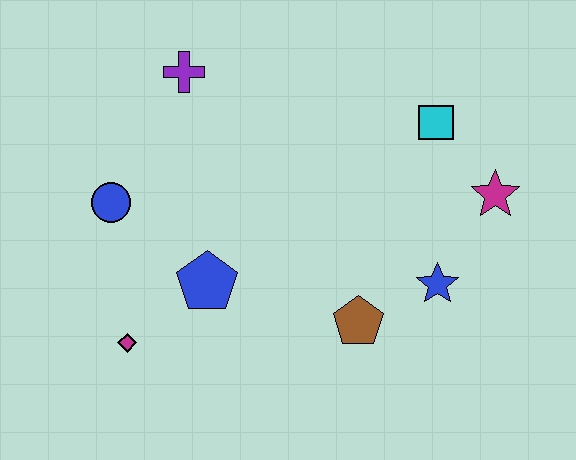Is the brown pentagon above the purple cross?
No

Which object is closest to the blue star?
The brown pentagon is closest to the blue star.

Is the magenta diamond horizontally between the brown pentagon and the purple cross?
No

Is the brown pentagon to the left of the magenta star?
Yes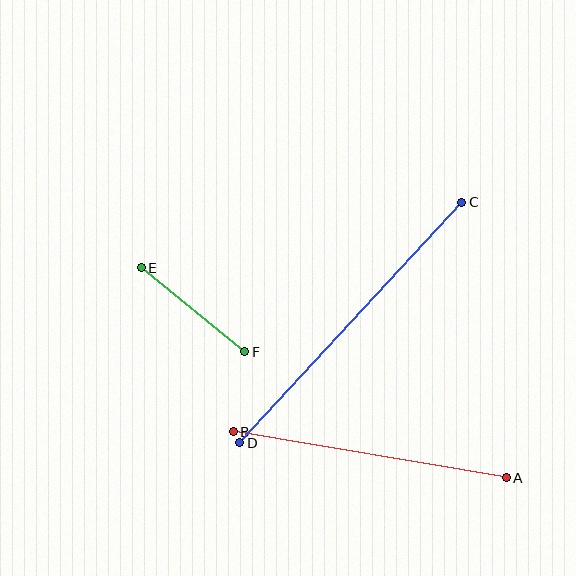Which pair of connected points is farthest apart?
Points C and D are farthest apart.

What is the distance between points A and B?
The distance is approximately 277 pixels.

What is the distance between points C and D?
The distance is approximately 328 pixels.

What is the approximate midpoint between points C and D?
The midpoint is at approximately (351, 322) pixels.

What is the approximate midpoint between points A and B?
The midpoint is at approximately (370, 455) pixels.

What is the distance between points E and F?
The distance is approximately 133 pixels.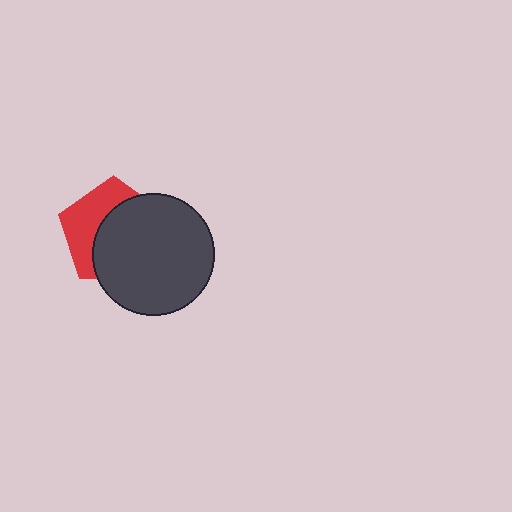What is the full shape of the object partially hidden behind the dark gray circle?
The partially hidden object is a red pentagon.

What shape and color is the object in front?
The object in front is a dark gray circle.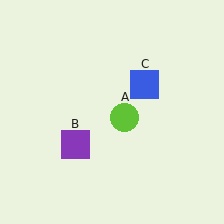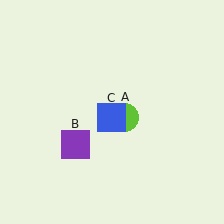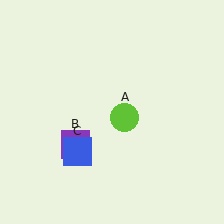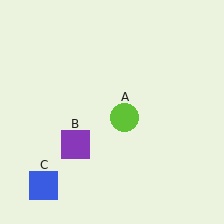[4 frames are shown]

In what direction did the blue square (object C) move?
The blue square (object C) moved down and to the left.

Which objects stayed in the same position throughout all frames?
Lime circle (object A) and purple square (object B) remained stationary.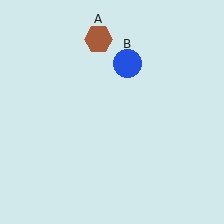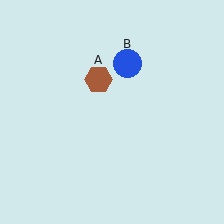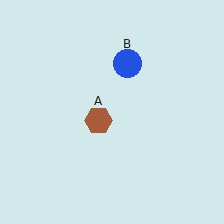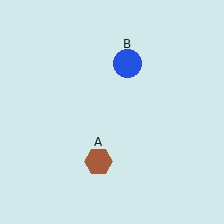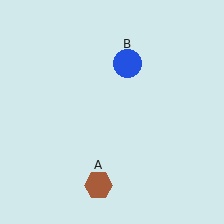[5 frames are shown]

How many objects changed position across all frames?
1 object changed position: brown hexagon (object A).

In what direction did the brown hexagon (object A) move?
The brown hexagon (object A) moved down.